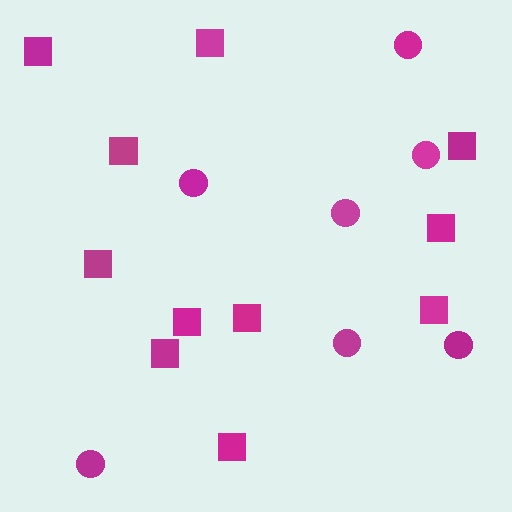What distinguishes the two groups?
There are 2 groups: one group of squares (11) and one group of circles (7).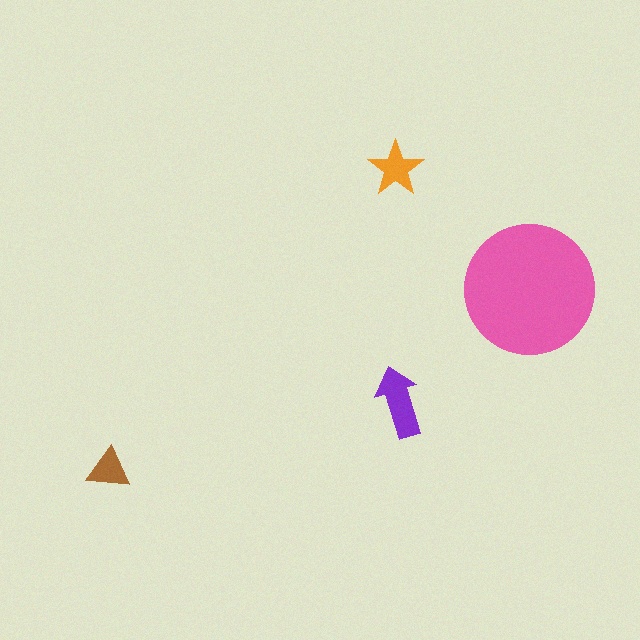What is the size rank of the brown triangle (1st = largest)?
4th.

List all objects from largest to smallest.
The pink circle, the purple arrow, the orange star, the brown triangle.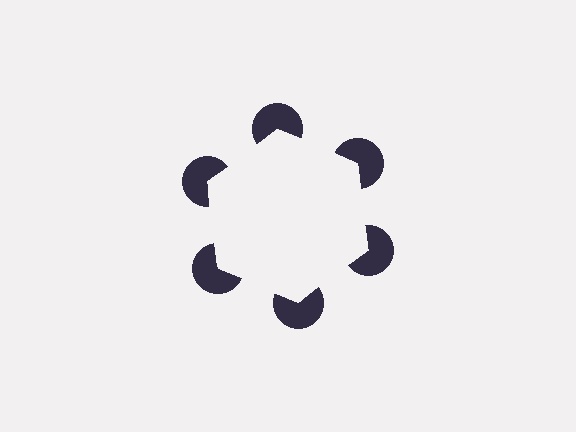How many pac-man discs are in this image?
There are 6 — one at each vertex of the illusory hexagon.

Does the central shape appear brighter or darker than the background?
It typically appears slightly brighter than the background, even though no actual brightness change is drawn.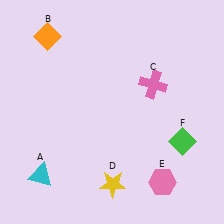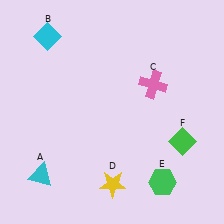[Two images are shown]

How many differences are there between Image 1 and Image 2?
There are 2 differences between the two images.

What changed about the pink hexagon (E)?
In Image 1, E is pink. In Image 2, it changed to green.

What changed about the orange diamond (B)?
In Image 1, B is orange. In Image 2, it changed to cyan.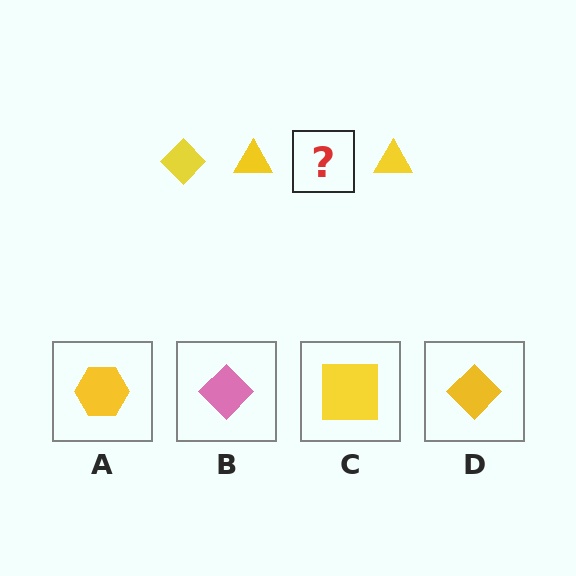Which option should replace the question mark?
Option D.